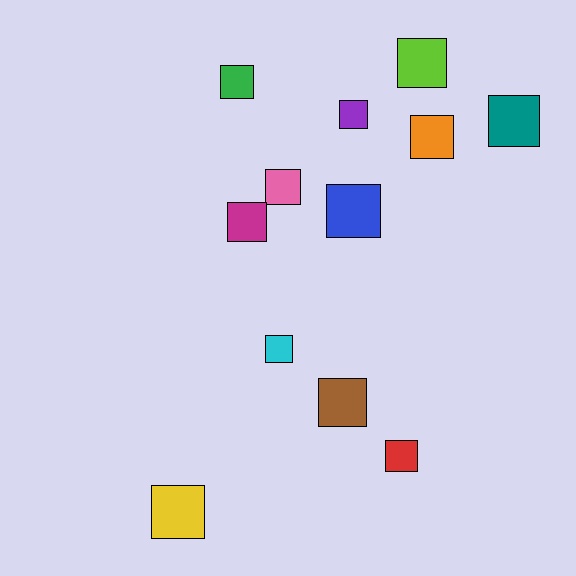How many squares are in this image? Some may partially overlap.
There are 12 squares.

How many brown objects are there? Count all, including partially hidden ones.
There is 1 brown object.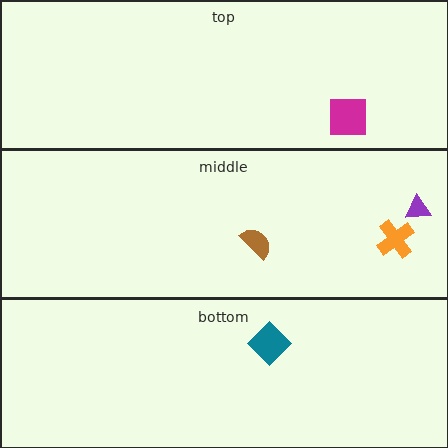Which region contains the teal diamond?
The bottom region.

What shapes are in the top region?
The magenta square.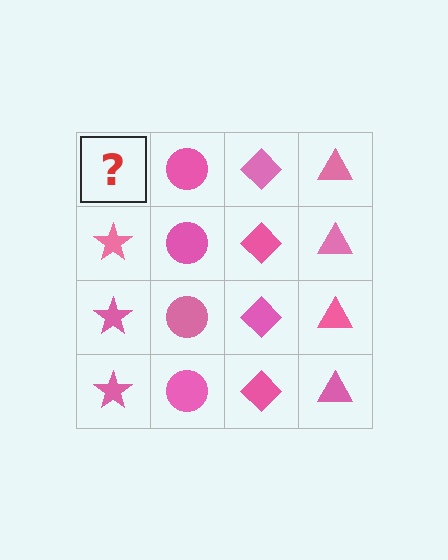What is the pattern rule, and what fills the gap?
The rule is that each column has a consistent shape. The gap should be filled with a pink star.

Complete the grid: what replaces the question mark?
The question mark should be replaced with a pink star.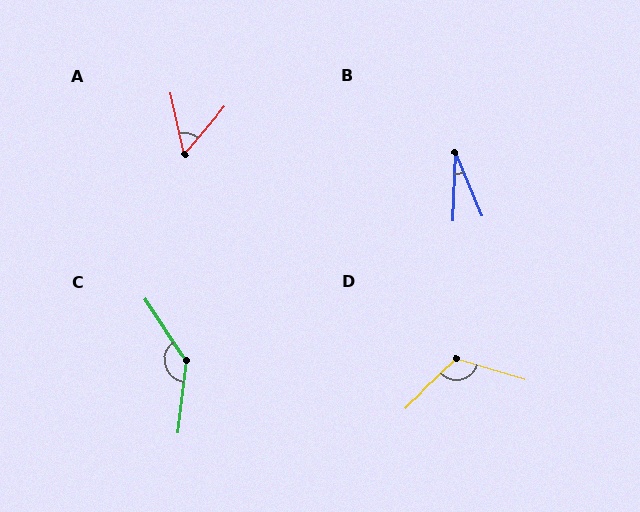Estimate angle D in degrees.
Approximately 119 degrees.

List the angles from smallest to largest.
B (25°), A (53°), D (119°), C (140°).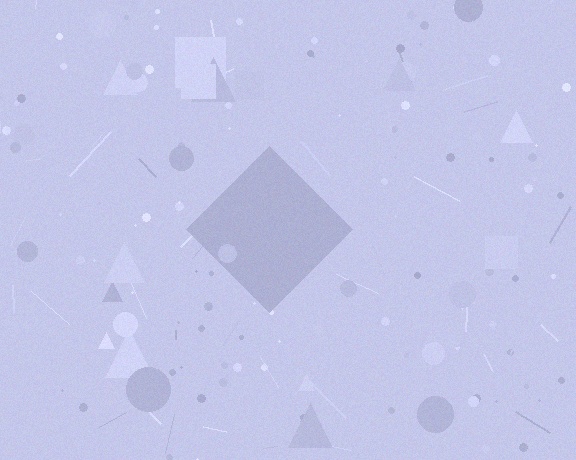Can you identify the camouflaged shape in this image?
The camouflaged shape is a diamond.